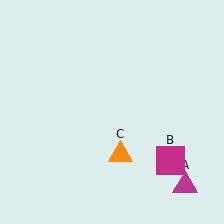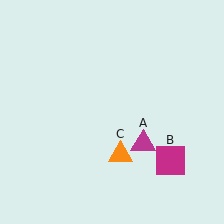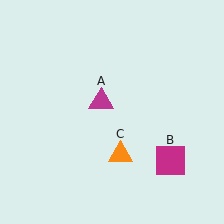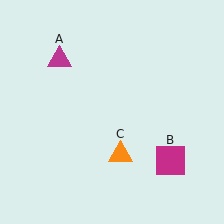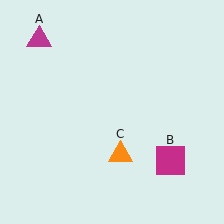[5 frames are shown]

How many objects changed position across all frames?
1 object changed position: magenta triangle (object A).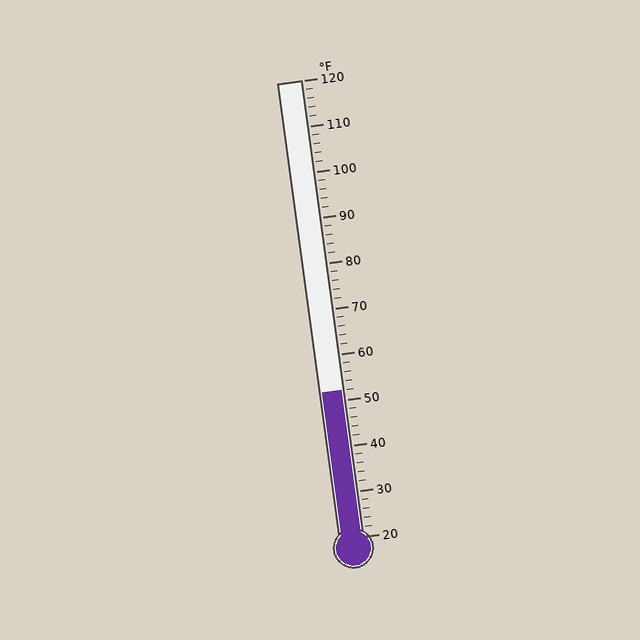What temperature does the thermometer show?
The thermometer shows approximately 52°F.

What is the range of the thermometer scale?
The thermometer scale ranges from 20°F to 120°F.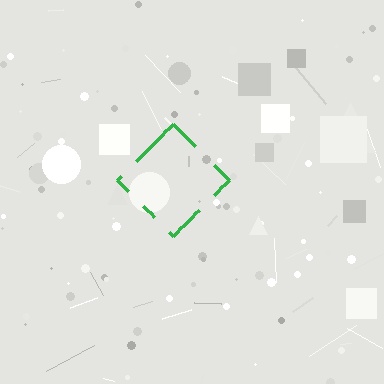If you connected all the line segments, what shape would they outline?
They would outline a diamond.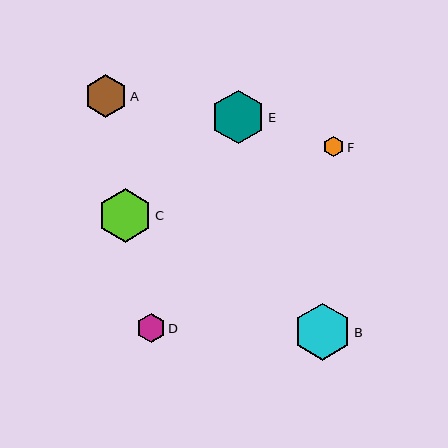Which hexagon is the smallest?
Hexagon F is the smallest with a size of approximately 20 pixels.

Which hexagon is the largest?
Hexagon B is the largest with a size of approximately 57 pixels.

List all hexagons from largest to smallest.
From largest to smallest: B, E, C, A, D, F.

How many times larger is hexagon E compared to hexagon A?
Hexagon E is approximately 1.3 times the size of hexagon A.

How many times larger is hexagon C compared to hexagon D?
Hexagon C is approximately 1.9 times the size of hexagon D.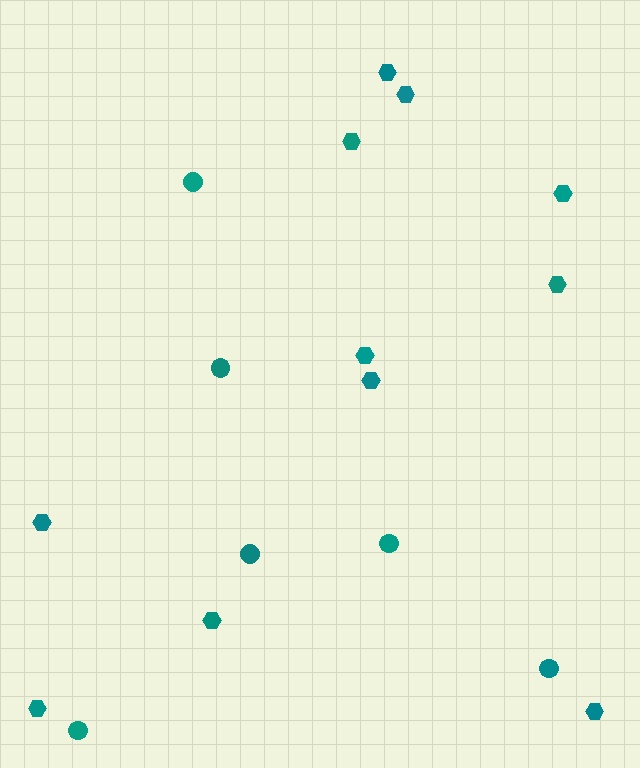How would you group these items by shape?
There are 2 groups: one group of circles (6) and one group of hexagons (11).